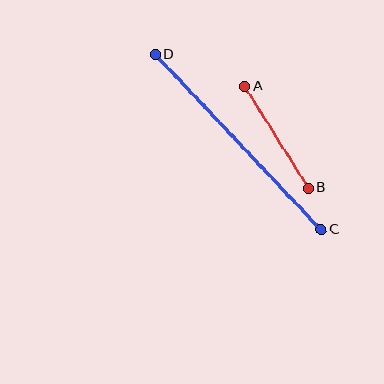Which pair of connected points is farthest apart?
Points C and D are farthest apart.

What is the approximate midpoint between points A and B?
The midpoint is at approximately (277, 137) pixels.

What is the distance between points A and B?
The distance is approximately 119 pixels.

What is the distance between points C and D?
The distance is approximately 241 pixels.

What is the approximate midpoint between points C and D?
The midpoint is at approximately (238, 142) pixels.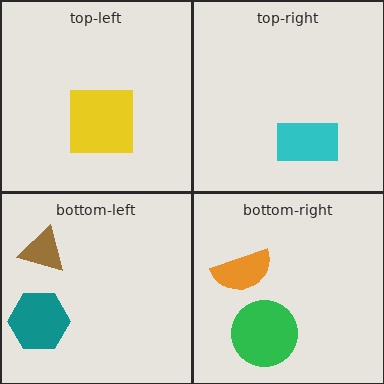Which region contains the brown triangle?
The bottom-left region.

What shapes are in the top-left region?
The yellow square.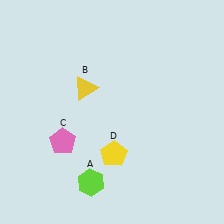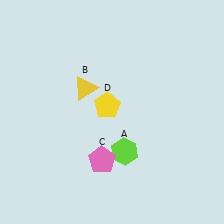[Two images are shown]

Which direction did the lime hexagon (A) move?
The lime hexagon (A) moved right.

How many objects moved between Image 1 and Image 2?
3 objects moved between the two images.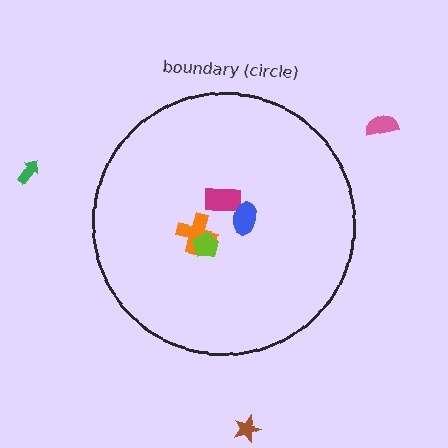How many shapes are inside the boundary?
4 inside, 3 outside.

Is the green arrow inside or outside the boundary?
Outside.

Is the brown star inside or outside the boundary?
Outside.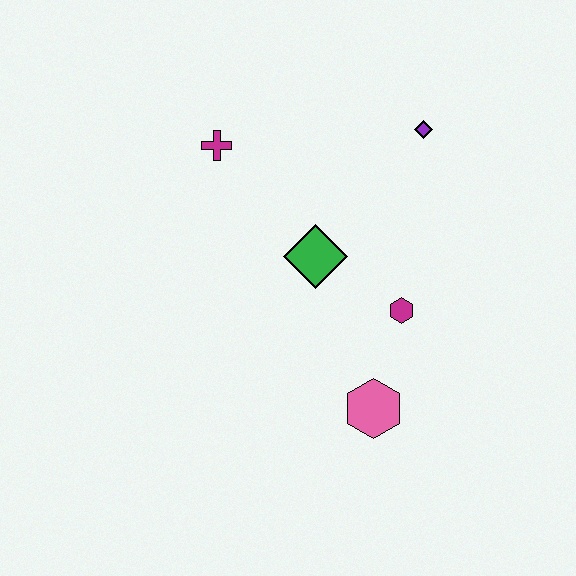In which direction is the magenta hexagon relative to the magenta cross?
The magenta hexagon is to the right of the magenta cross.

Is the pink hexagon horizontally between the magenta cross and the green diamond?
No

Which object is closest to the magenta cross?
The green diamond is closest to the magenta cross.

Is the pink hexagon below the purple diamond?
Yes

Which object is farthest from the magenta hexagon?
The magenta cross is farthest from the magenta hexagon.